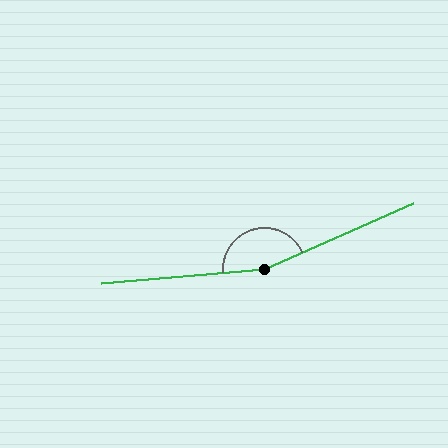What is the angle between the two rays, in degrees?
Approximately 161 degrees.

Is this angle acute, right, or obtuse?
It is obtuse.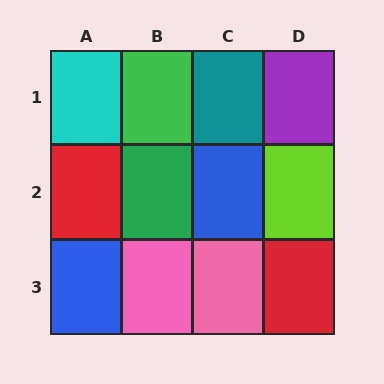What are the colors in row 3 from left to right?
Blue, pink, pink, red.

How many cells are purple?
1 cell is purple.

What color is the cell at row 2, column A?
Red.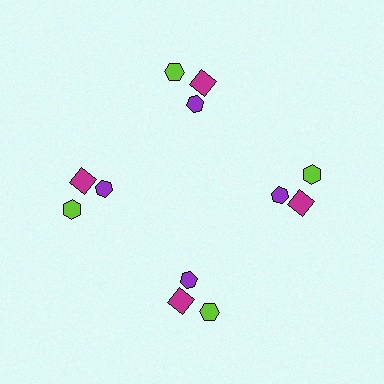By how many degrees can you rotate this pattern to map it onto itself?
The pattern maps onto itself every 90 degrees of rotation.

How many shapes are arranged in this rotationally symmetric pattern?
There are 12 shapes, arranged in 4 groups of 3.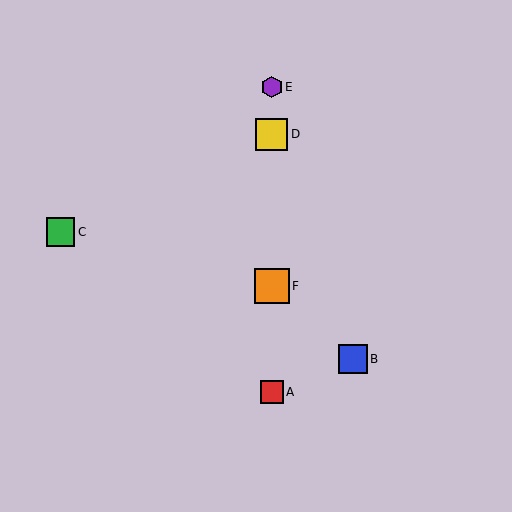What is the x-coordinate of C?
Object C is at x≈61.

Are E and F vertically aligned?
Yes, both are at x≈272.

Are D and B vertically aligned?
No, D is at x≈272 and B is at x≈353.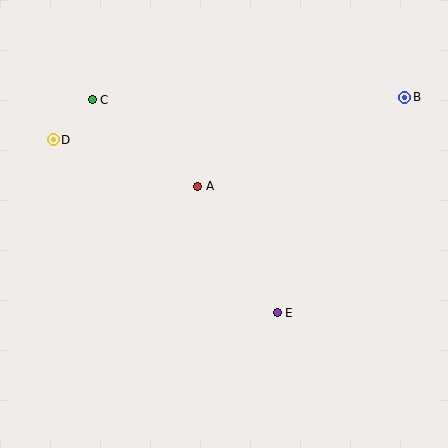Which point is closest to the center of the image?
Point A at (198, 186) is closest to the center.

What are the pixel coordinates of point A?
Point A is at (198, 186).